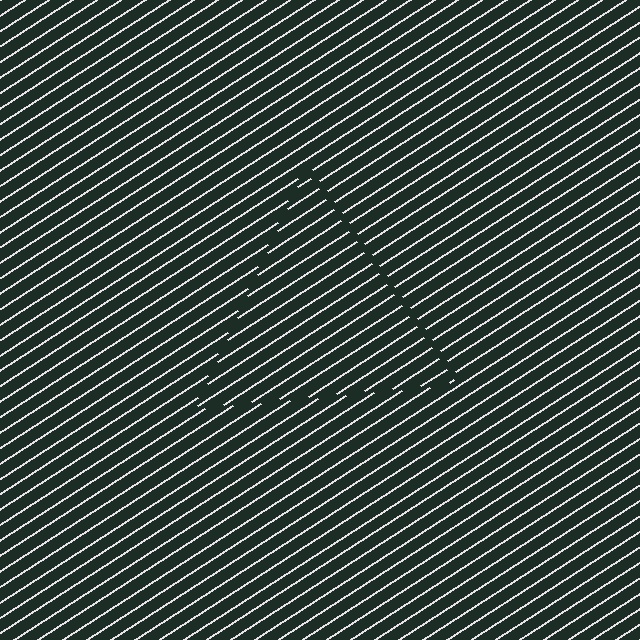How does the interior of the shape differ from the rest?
The interior of the shape contains the same grating, shifted by half a period — the contour is defined by the phase discontinuity where line-ends from the inner and outer gratings abut.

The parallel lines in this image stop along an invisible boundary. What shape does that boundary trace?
An illusory triangle. The interior of the shape contains the same grating, shifted by half a period — the contour is defined by the phase discontinuity where line-ends from the inner and outer gratings abut.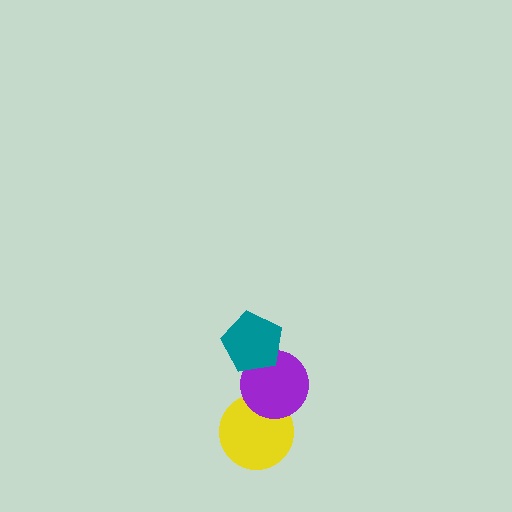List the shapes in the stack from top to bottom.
From top to bottom: the teal pentagon, the purple circle, the yellow circle.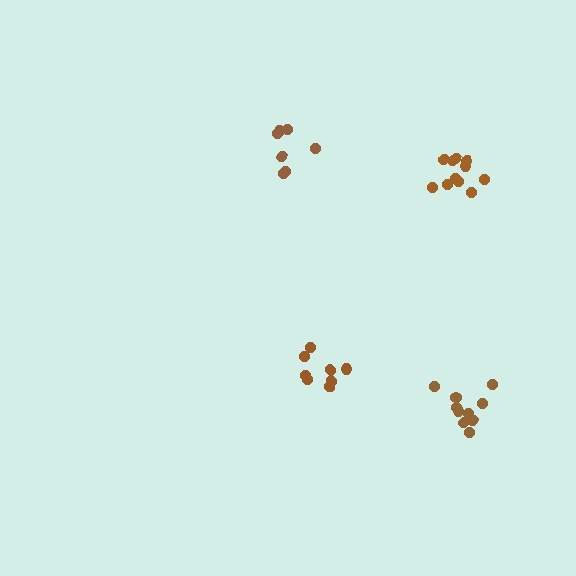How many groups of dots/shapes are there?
There are 4 groups.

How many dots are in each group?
Group 1: 8 dots, Group 2: 11 dots, Group 3: 10 dots, Group 4: 7 dots (36 total).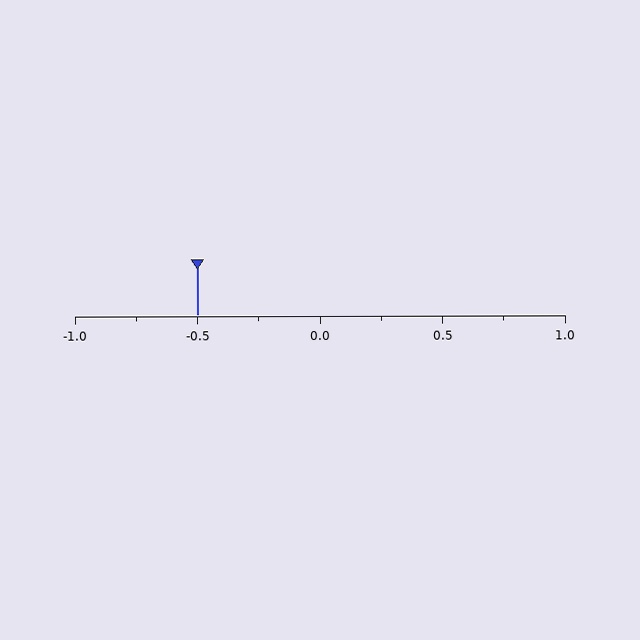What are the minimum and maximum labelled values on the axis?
The axis runs from -1.0 to 1.0.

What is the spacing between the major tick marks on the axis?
The major ticks are spaced 0.5 apart.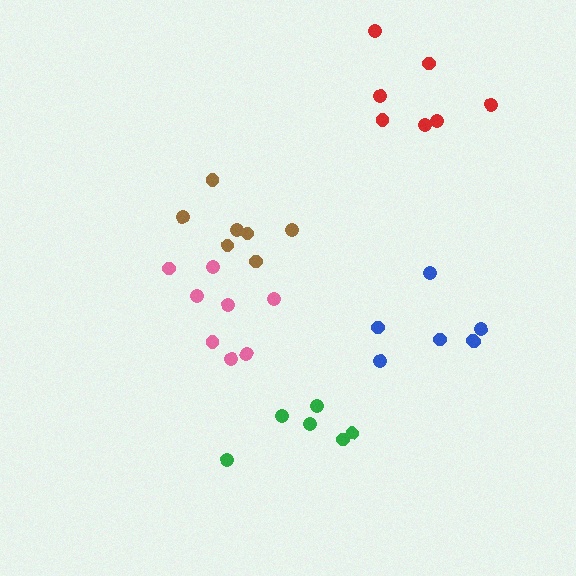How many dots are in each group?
Group 1: 7 dots, Group 2: 7 dots, Group 3: 7 dots, Group 4: 8 dots, Group 5: 6 dots (35 total).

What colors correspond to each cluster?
The clusters are colored: red, brown, blue, pink, green.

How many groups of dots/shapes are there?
There are 5 groups.